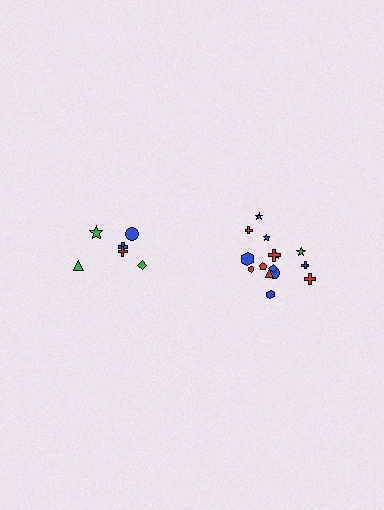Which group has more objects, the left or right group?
The right group.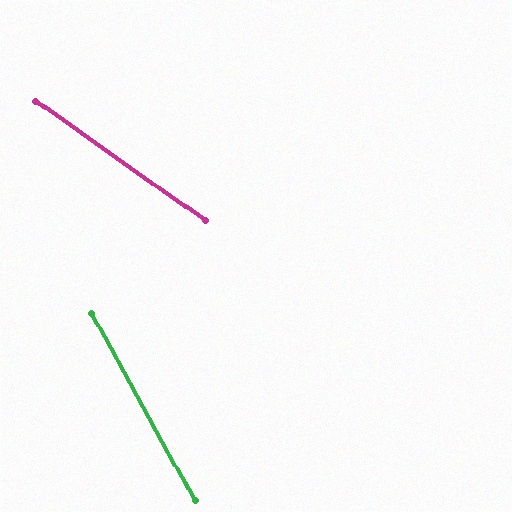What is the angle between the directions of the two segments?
Approximately 26 degrees.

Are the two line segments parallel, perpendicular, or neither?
Neither parallel nor perpendicular — they differ by about 26°.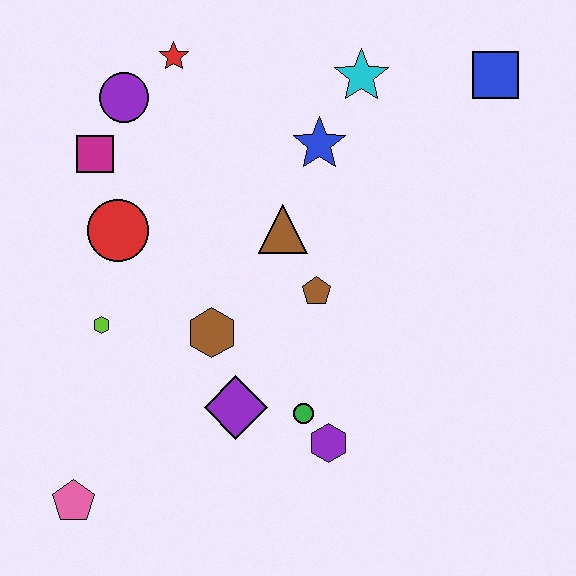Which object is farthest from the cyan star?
The pink pentagon is farthest from the cyan star.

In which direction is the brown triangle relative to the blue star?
The brown triangle is below the blue star.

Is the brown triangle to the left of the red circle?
No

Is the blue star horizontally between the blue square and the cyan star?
No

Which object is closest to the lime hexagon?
The red circle is closest to the lime hexagon.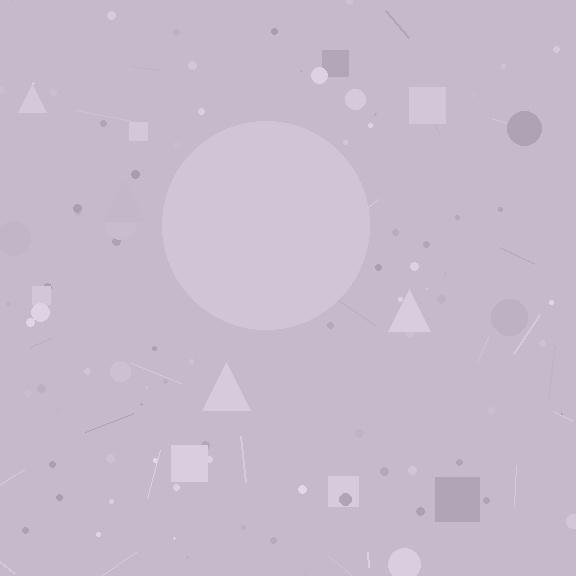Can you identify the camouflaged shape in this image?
The camouflaged shape is a circle.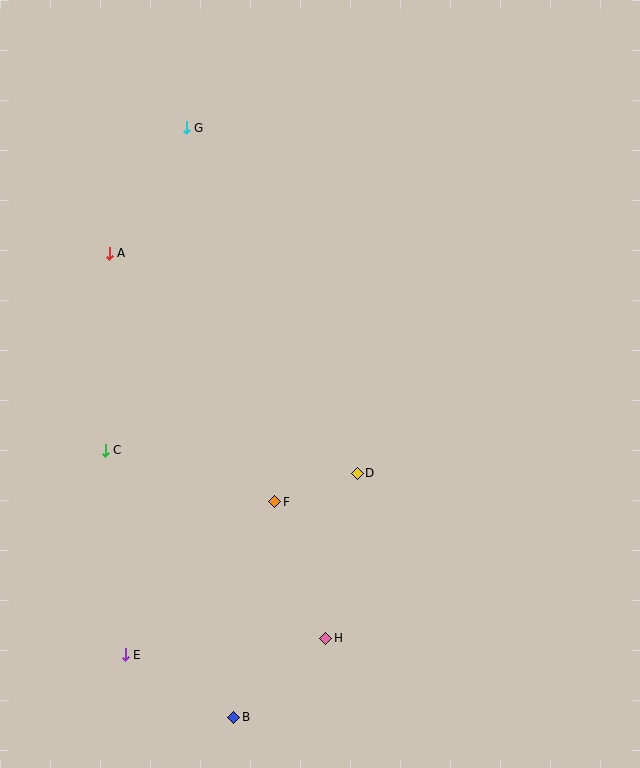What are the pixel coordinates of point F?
Point F is at (275, 502).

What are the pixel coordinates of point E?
Point E is at (125, 655).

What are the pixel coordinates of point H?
Point H is at (326, 638).